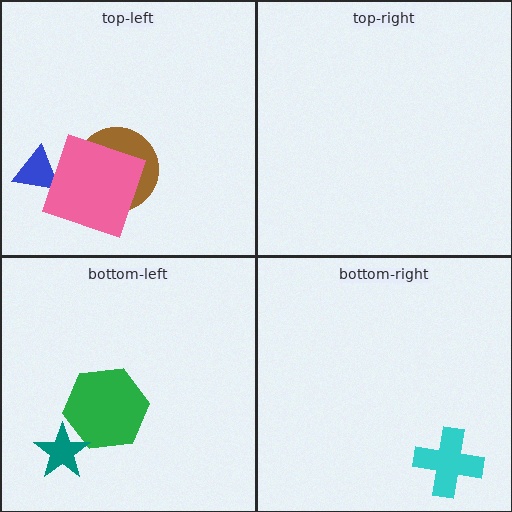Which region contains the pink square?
The top-left region.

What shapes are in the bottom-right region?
The cyan cross.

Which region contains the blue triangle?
The top-left region.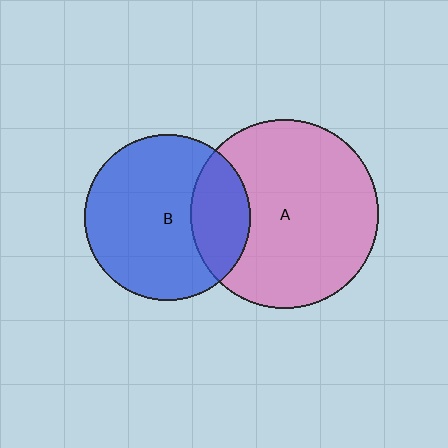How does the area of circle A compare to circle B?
Approximately 1.3 times.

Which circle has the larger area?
Circle A (pink).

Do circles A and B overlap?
Yes.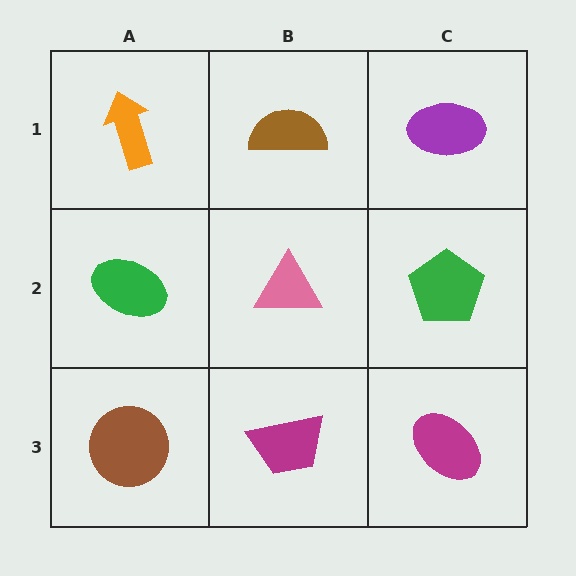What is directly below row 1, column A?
A green ellipse.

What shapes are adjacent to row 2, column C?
A purple ellipse (row 1, column C), a magenta ellipse (row 3, column C), a pink triangle (row 2, column B).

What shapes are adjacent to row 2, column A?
An orange arrow (row 1, column A), a brown circle (row 3, column A), a pink triangle (row 2, column B).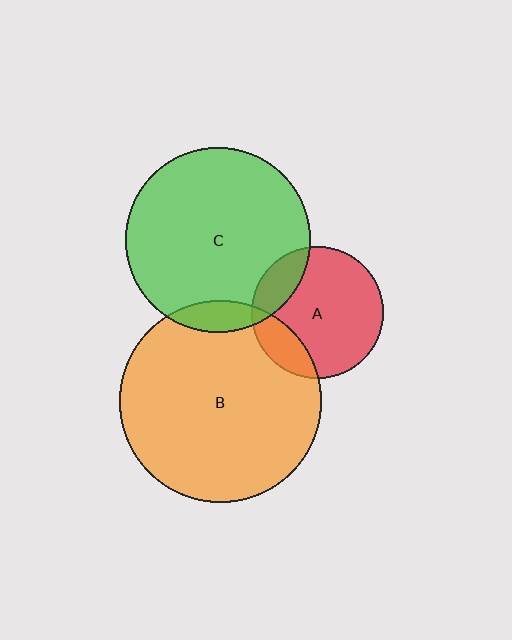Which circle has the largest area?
Circle B (orange).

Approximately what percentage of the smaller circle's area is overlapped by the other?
Approximately 20%.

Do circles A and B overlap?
Yes.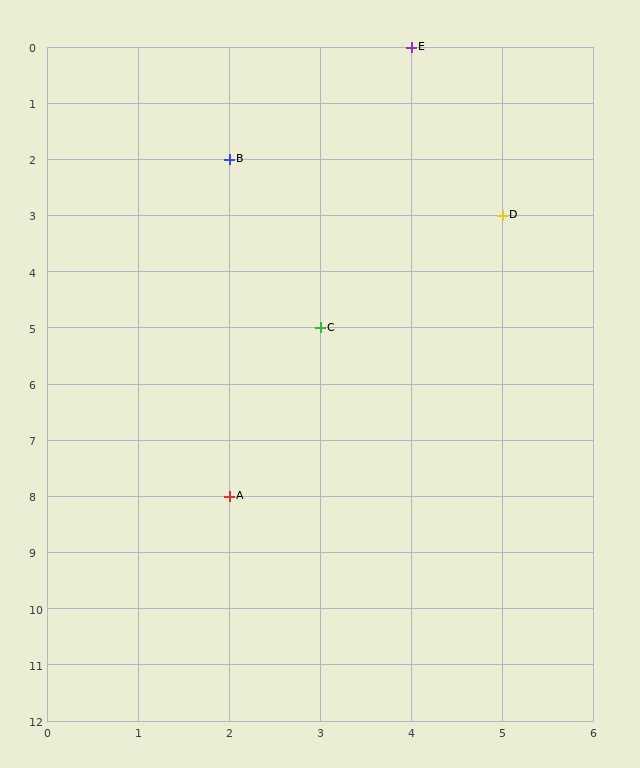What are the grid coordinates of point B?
Point B is at grid coordinates (2, 2).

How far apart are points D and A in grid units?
Points D and A are 3 columns and 5 rows apart (about 5.8 grid units diagonally).